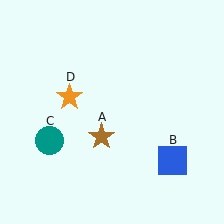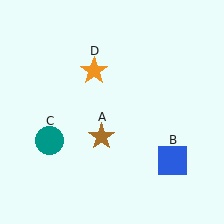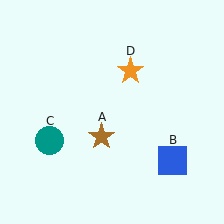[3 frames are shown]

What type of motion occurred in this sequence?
The orange star (object D) rotated clockwise around the center of the scene.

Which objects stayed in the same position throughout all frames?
Brown star (object A) and blue square (object B) and teal circle (object C) remained stationary.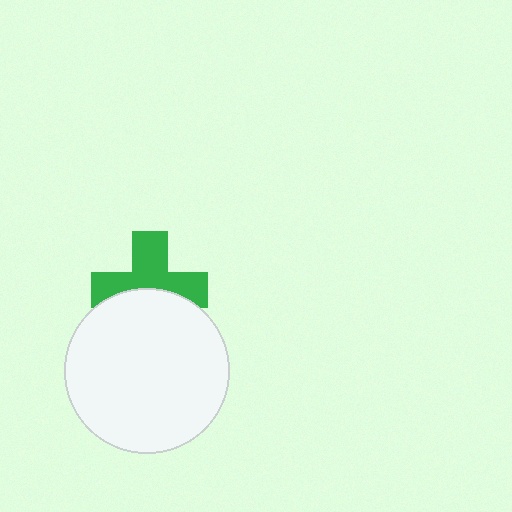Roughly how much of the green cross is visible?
About half of it is visible (roughly 59%).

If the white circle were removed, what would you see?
You would see the complete green cross.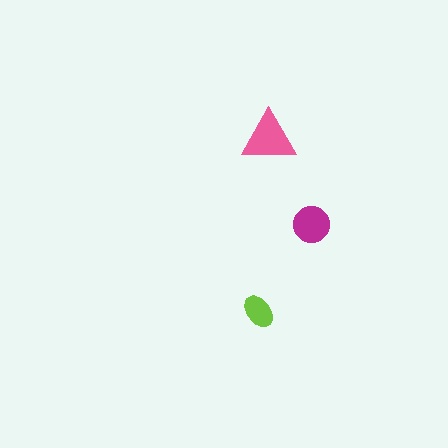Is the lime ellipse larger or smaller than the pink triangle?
Smaller.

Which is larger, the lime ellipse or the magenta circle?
The magenta circle.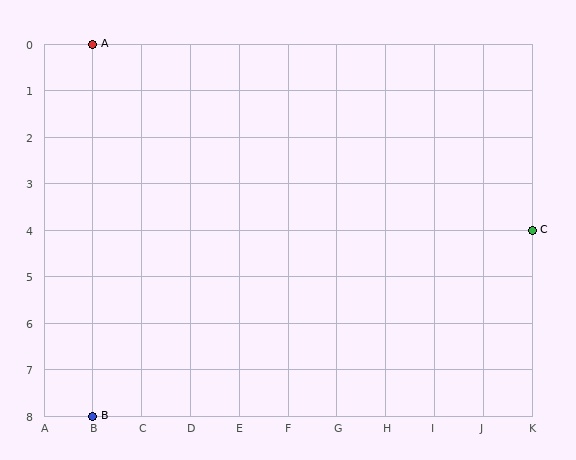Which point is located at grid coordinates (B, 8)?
Point B is at (B, 8).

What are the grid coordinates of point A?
Point A is at grid coordinates (B, 0).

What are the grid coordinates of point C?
Point C is at grid coordinates (K, 4).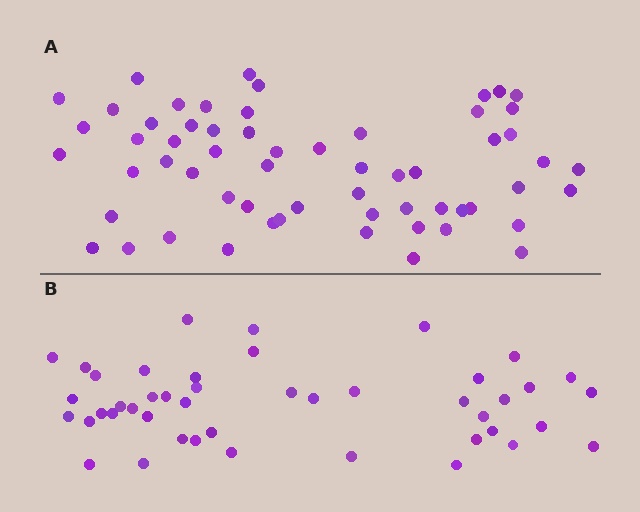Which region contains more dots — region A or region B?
Region A (the top region) has more dots.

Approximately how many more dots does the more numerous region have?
Region A has approximately 15 more dots than region B.